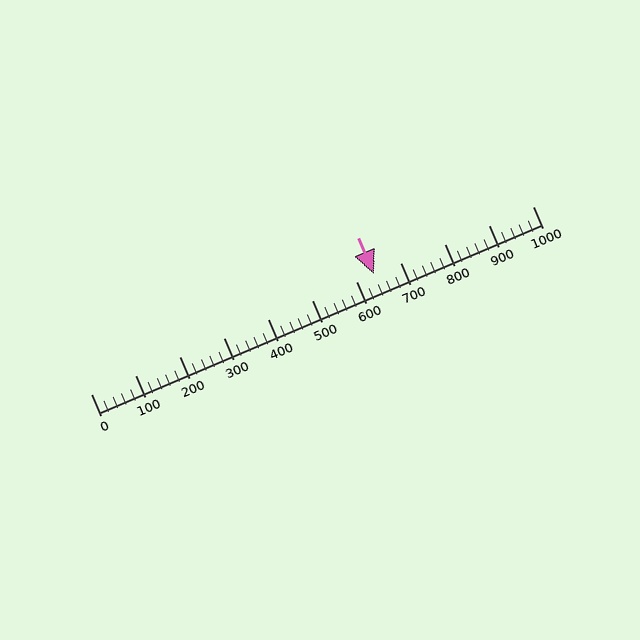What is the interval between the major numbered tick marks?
The major tick marks are spaced 100 units apart.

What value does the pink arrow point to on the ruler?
The pink arrow points to approximately 640.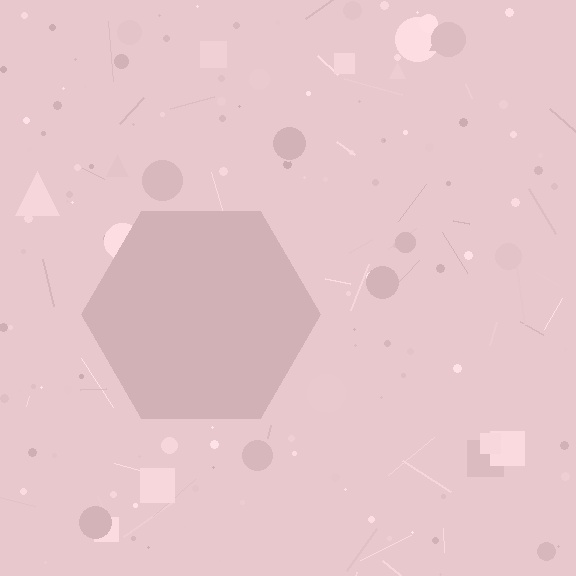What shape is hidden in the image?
A hexagon is hidden in the image.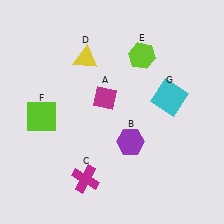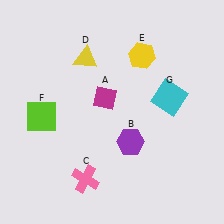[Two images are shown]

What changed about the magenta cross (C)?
In Image 1, C is magenta. In Image 2, it changed to pink.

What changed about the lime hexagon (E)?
In Image 1, E is lime. In Image 2, it changed to yellow.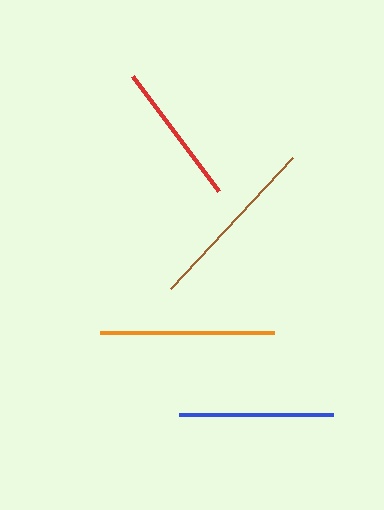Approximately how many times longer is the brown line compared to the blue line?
The brown line is approximately 1.2 times the length of the blue line.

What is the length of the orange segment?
The orange segment is approximately 174 pixels long.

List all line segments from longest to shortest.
From longest to shortest: brown, orange, blue, red.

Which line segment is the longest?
The brown line is the longest at approximately 178 pixels.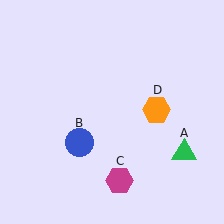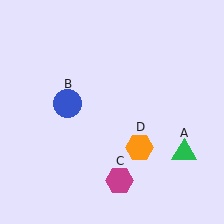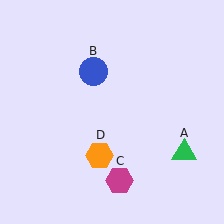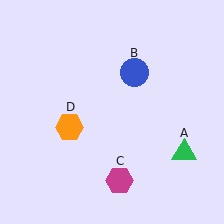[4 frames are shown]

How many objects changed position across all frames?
2 objects changed position: blue circle (object B), orange hexagon (object D).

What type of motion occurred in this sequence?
The blue circle (object B), orange hexagon (object D) rotated clockwise around the center of the scene.